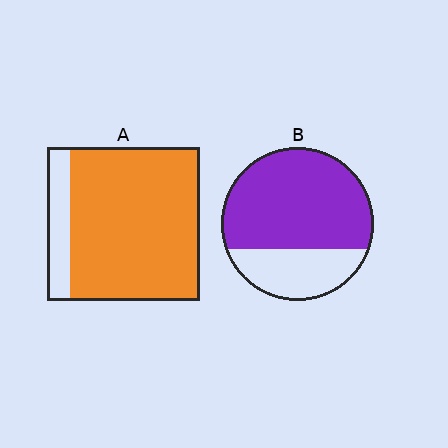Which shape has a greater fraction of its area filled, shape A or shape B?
Shape A.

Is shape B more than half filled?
Yes.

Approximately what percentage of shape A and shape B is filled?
A is approximately 85% and B is approximately 70%.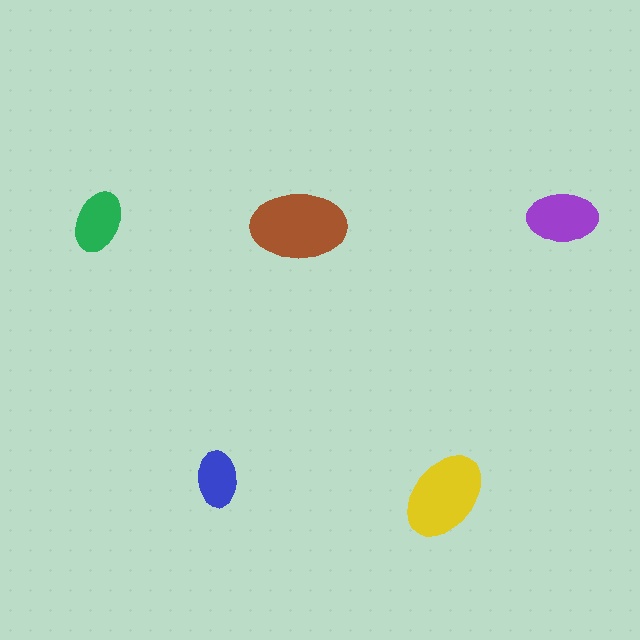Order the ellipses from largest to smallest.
the brown one, the yellow one, the purple one, the green one, the blue one.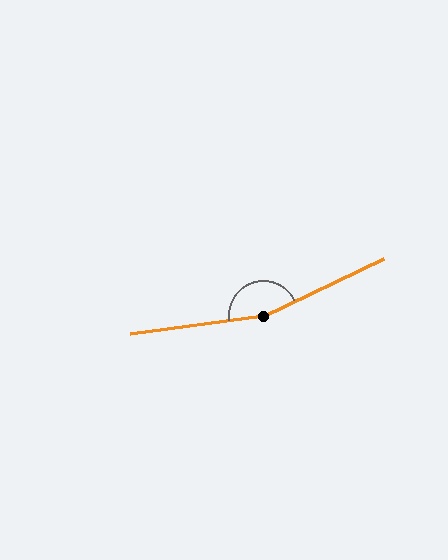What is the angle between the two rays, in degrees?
Approximately 162 degrees.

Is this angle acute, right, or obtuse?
It is obtuse.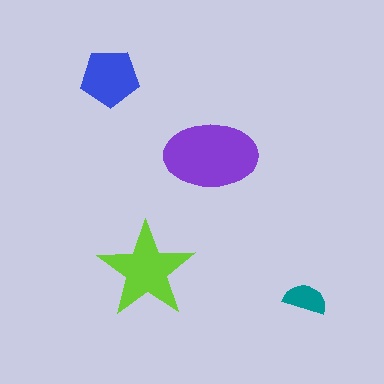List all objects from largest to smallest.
The purple ellipse, the lime star, the blue pentagon, the teal semicircle.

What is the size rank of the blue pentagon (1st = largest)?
3rd.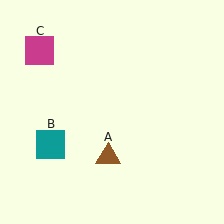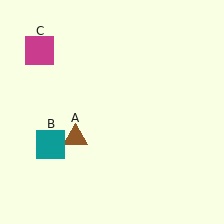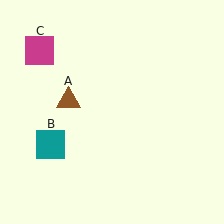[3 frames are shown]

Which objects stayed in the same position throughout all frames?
Teal square (object B) and magenta square (object C) remained stationary.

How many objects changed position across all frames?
1 object changed position: brown triangle (object A).